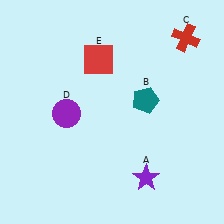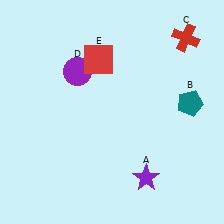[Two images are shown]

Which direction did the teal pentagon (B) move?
The teal pentagon (B) moved right.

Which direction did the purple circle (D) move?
The purple circle (D) moved up.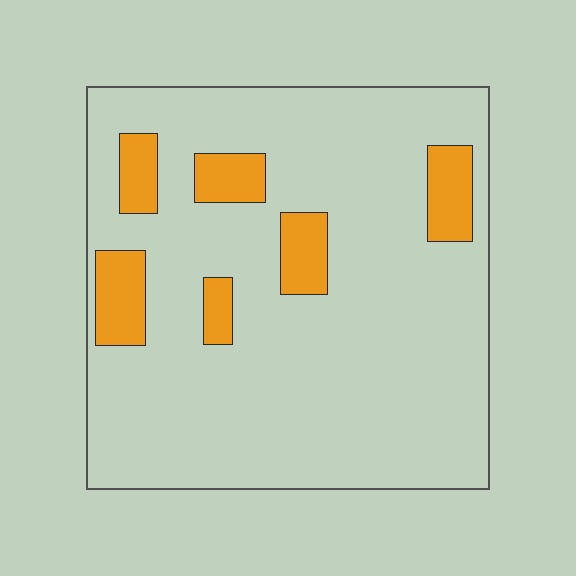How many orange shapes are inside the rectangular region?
6.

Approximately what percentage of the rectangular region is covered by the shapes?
Approximately 15%.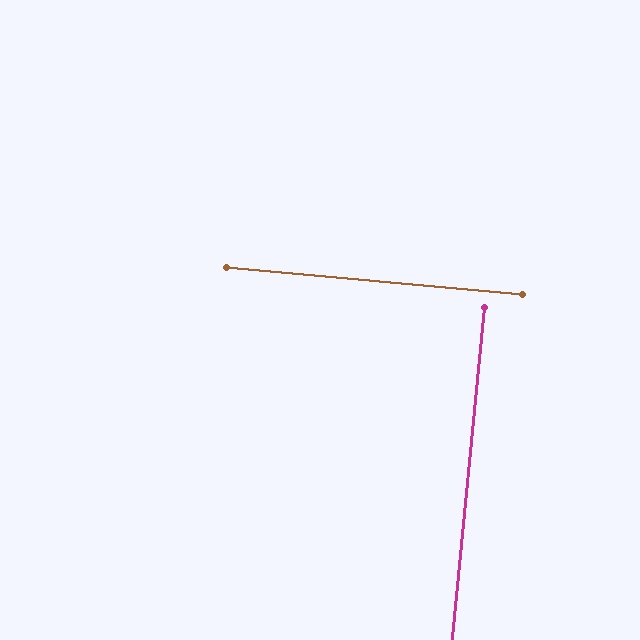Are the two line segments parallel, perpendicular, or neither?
Perpendicular — they meet at approximately 90°.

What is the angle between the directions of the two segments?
Approximately 90 degrees.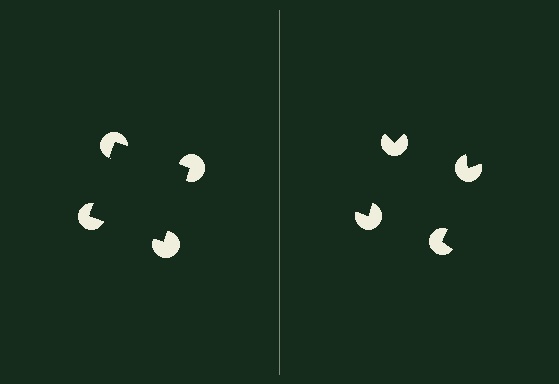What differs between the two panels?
The pac-man discs are positioned identically on both sides; only the wedge orientations differ. On the left they align to a square; on the right they are misaligned.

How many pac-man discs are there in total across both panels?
8 — 4 on each side.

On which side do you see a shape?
An illusory square appears on the left side. On the right side the wedge cuts are rotated, so no coherent shape forms.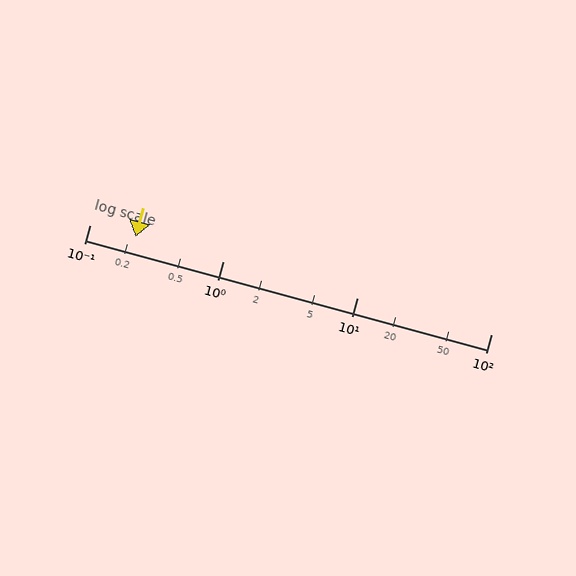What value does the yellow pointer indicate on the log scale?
The pointer indicates approximately 0.22.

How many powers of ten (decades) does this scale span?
The scale spans 3 decades, from 0.1 to 100.